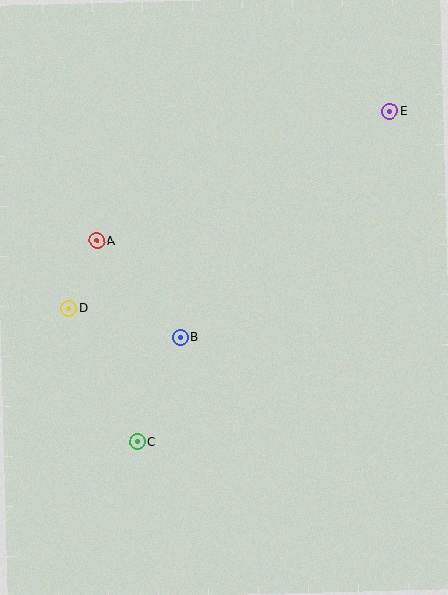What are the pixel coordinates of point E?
Point E is at (390, 112).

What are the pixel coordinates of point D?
Point D is at (69, 308).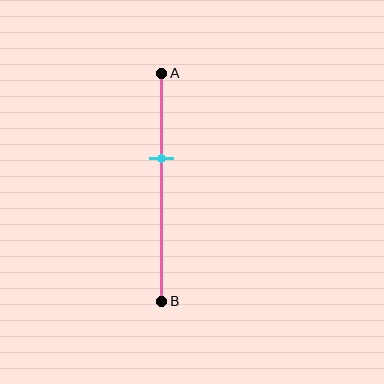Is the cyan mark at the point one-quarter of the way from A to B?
No, the mark is at about 35% from A, not at the 25% one-quarter point.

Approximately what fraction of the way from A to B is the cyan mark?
The cyan mark is approximately 35% of the way from A to B.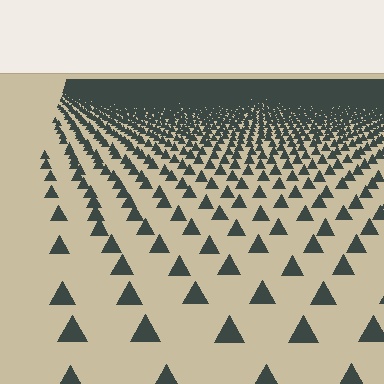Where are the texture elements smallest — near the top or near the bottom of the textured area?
Near the top.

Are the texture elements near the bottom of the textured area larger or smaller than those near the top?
Larger. Near the bottom, elements are closer to the viewer and appear at a bigger on-screen size.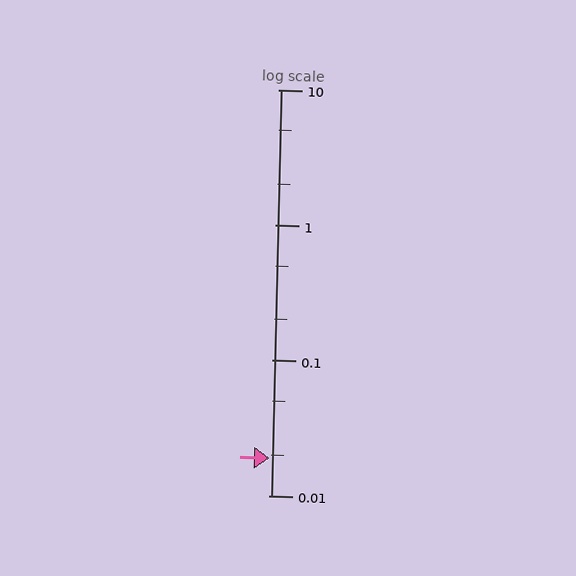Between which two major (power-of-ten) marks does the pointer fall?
The pointer is between 0.01 and 0.1.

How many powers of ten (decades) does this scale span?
The scale spans 3 decades, from 0.01 to 10.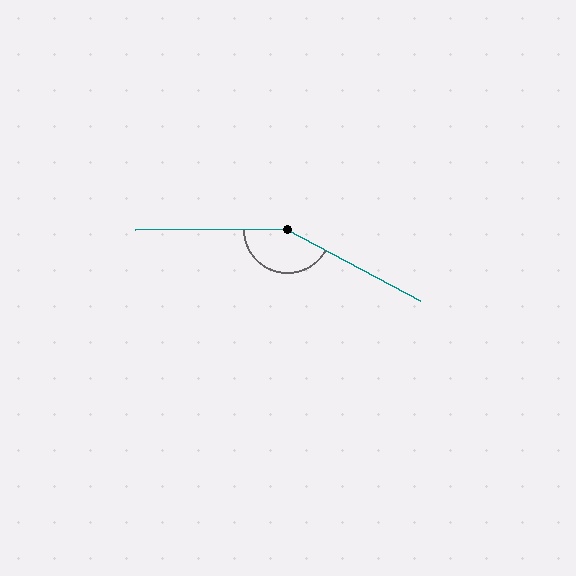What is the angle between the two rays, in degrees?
Approximately 152 degrees.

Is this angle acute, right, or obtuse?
It is obtuse.